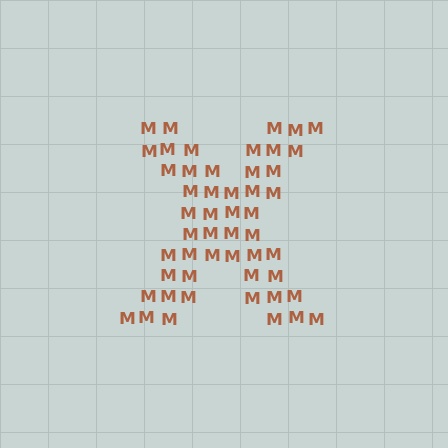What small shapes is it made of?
It is made of small letter M's.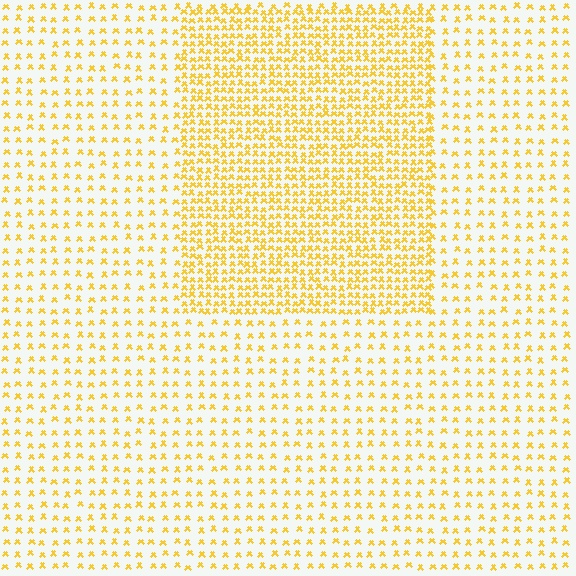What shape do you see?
I see a rectangle.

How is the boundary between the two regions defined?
The boundary is defined by a change in element density (approximately 2.4x ratio). All elements are the same color, size, and shape.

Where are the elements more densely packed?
The elements are more densely packed inside the rectangle boundary.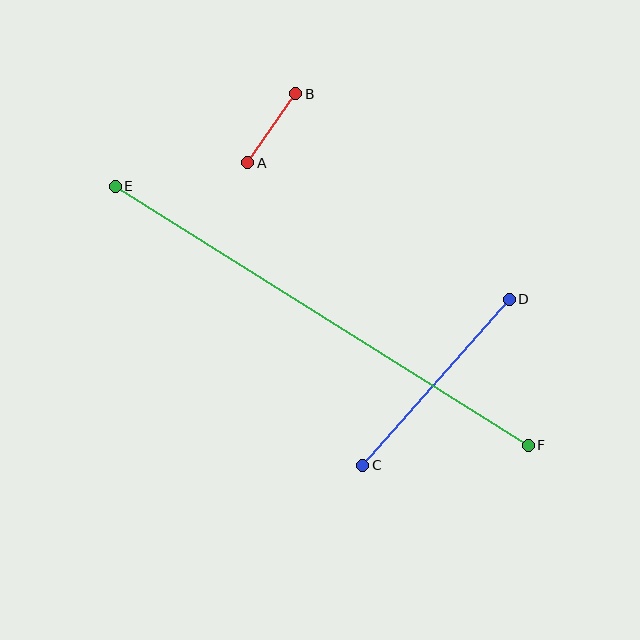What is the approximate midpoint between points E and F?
The midpoint is at approximately (322, 316) pixels.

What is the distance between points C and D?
The distance is approximately 221 pixels.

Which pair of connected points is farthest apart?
Points E and F are farthest apart.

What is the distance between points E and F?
The distance is approximately 487 pixels.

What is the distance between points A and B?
The distance is approximately 84 pixels.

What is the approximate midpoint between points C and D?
The midpoint is at approximately (436, 382) pixels.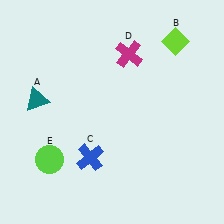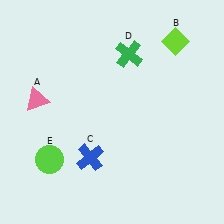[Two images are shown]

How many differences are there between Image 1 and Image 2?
There are 2 differences between the two images.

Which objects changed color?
A changed from teal to pink. D changed from magenta to green.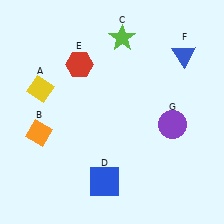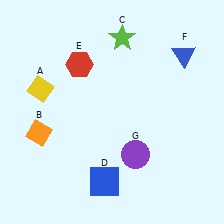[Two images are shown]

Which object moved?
The purple circle (G) moved left.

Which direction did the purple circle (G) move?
The purple circle (G) moved left.